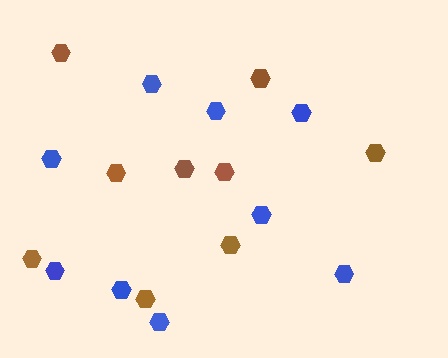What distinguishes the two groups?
There are 2 groups: one group of blue hexagons (9) and one group of brown hexagons (9).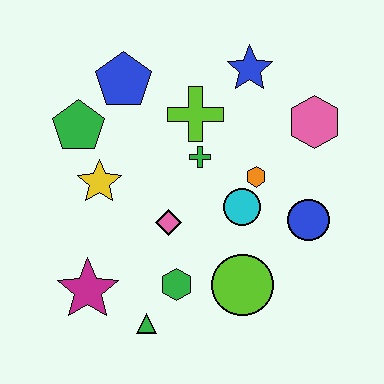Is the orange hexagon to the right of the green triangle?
Yes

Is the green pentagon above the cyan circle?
Yes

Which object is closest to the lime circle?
The green hexagon is closest to the lime circle.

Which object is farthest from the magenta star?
The pink hexagon is farthest from the magenta star.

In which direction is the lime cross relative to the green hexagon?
The lime cross is above the green hexagon.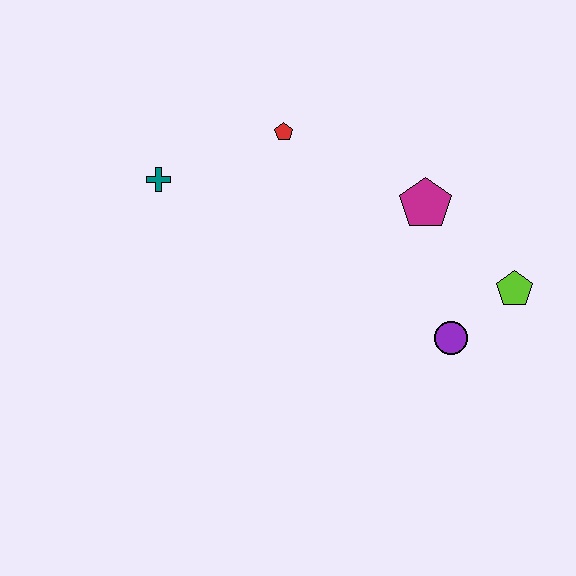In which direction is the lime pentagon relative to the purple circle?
The lime pentagon is to the right of the purple circle.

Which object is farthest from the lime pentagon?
The teal cross is farthest from the lime pentagon.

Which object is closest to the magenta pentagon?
The lime pentagon is closest to the magenta pentagon.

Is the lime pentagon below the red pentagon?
Yes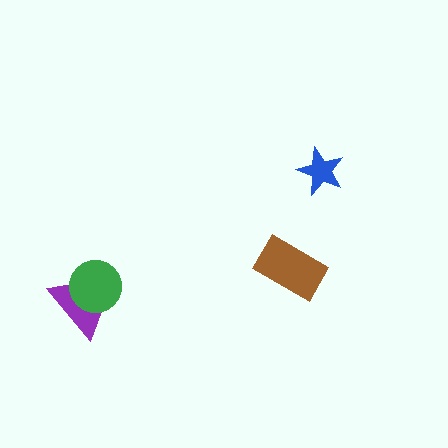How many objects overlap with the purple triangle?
1 object overlaps with the purple triangle.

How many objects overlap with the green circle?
1 object overlaps with the green circle.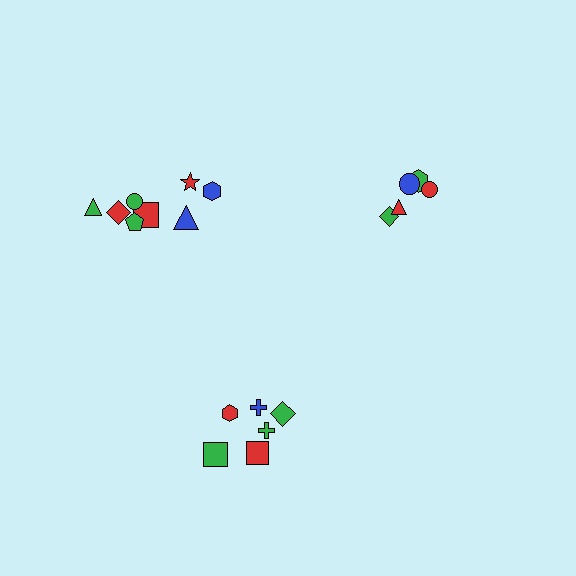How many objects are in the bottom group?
There are 6 objects.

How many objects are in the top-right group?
There are 5 objects.